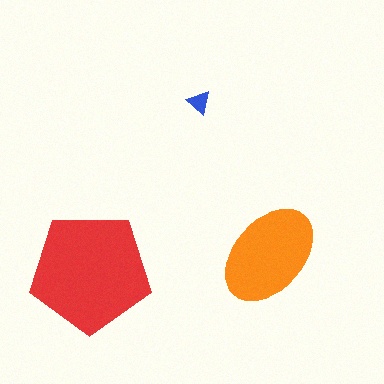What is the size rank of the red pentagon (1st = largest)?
1st.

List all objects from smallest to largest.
The blue triangle, the orange ellipse, the red pentagon.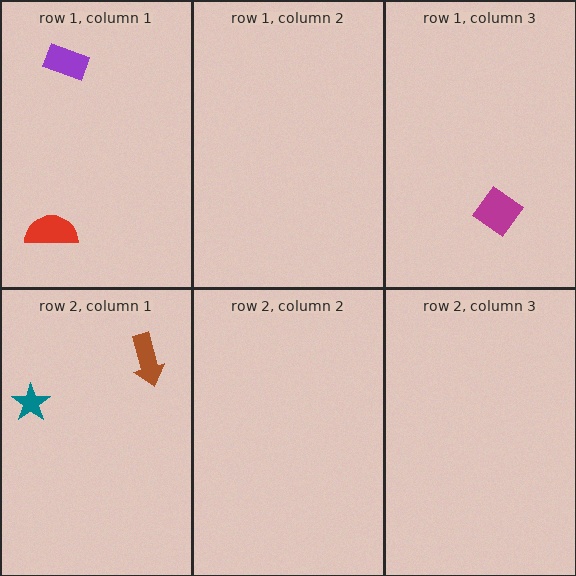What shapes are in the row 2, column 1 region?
The brown arrow, the teal star.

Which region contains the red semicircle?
The row 1, column 1 region.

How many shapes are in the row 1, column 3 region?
1.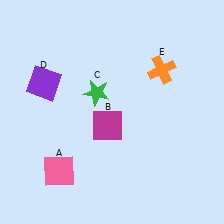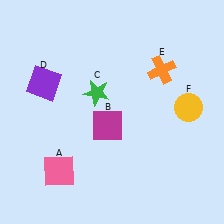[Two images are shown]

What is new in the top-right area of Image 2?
A yellow circle (F) was added in the top-right area of Image 2.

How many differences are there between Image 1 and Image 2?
There is 1 difference between the two images.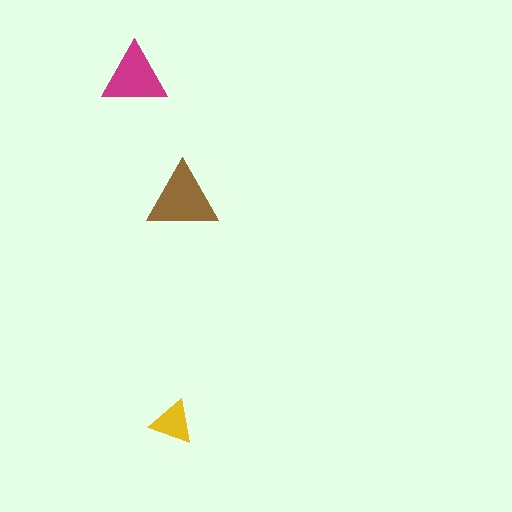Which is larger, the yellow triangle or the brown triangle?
The brown one.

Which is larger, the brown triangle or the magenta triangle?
The brown one.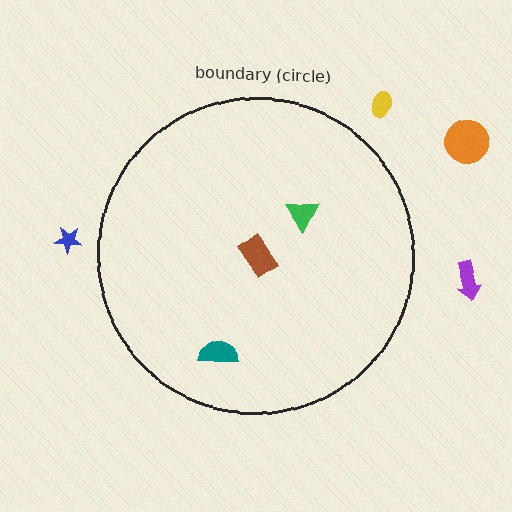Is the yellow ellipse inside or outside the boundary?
Outside.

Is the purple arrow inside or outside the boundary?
Outside.